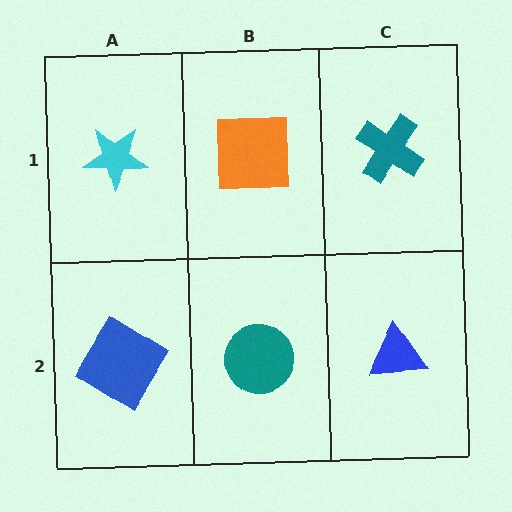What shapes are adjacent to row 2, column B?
An orange square (row 1, column B), a blue diamond (row 2, column A), a blue triangle (row 2, column C).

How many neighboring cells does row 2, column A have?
2.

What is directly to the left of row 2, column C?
A teal circle.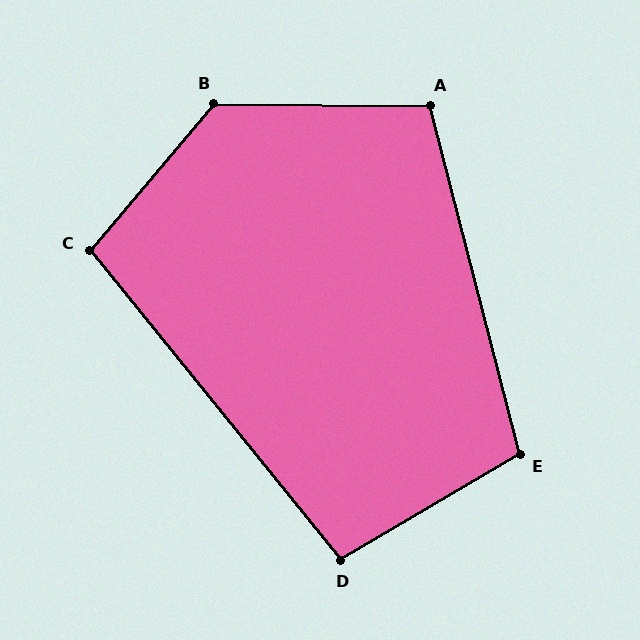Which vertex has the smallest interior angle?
D, at approximately 99 degrees.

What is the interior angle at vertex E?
Approximately 106 degrees (obtuse).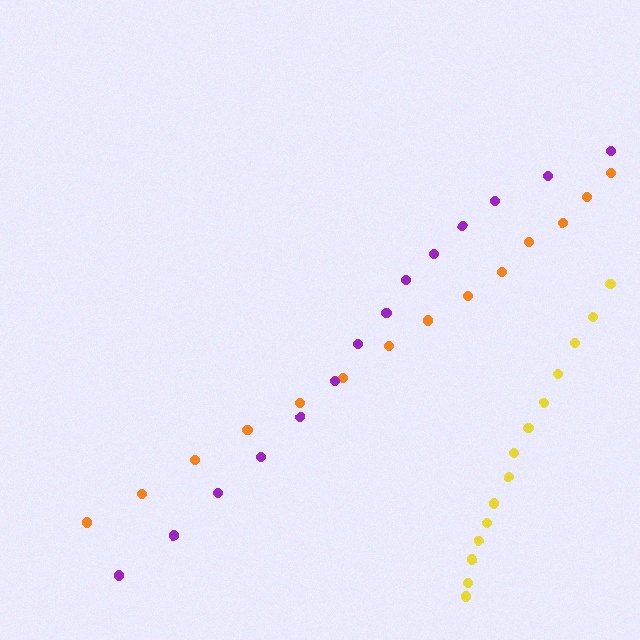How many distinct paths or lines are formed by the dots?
There are 3 distinct paths.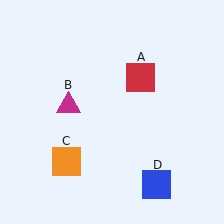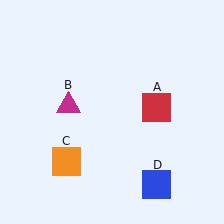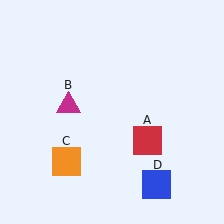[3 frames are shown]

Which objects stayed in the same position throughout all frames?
Magenta triangle (object B) and orange square (object C) and blue square (object D) remained stationary.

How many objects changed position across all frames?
1 object changed position: red square (object A).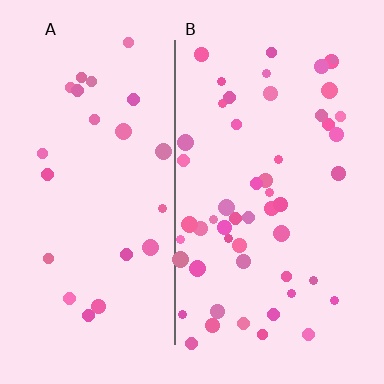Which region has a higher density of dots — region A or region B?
B (the right).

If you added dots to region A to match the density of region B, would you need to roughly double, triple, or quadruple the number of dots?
Approximately double.